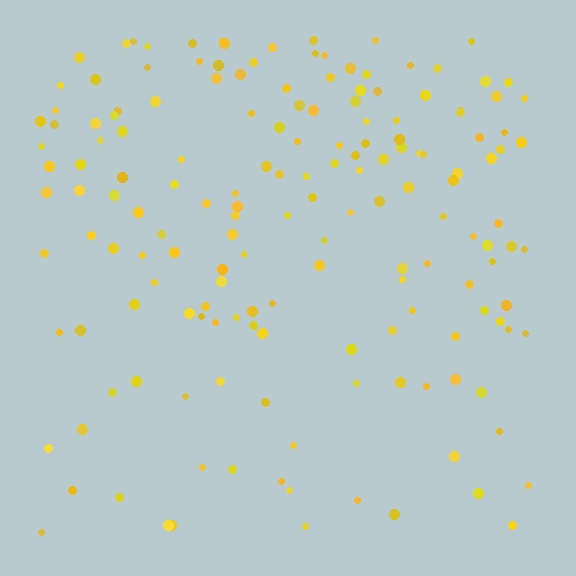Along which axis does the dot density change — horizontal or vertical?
Vertical.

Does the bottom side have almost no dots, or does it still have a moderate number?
Still a moderate number, just noticeably fewer than the top.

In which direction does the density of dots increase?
From bottom to top, with the top side densest.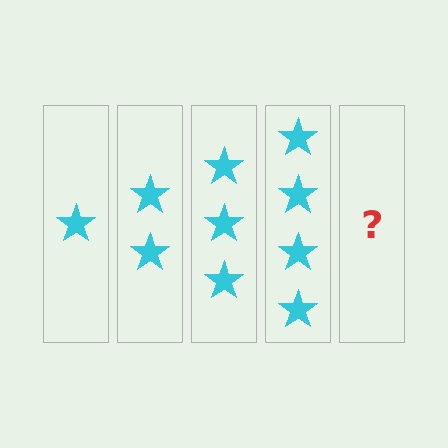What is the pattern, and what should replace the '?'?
The pattern is that each step adds one more star. The '?' should be 5 stars.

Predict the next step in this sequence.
The next step is 5 stars.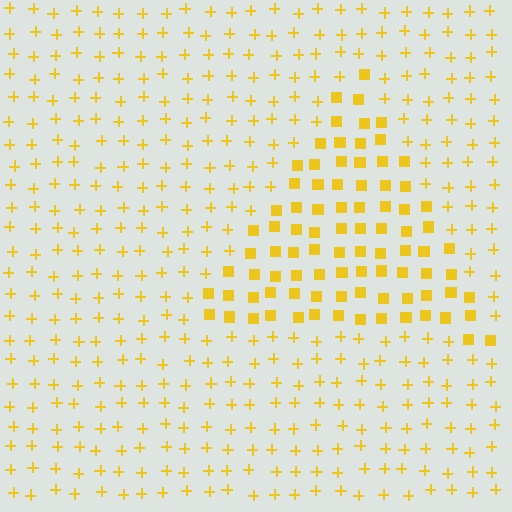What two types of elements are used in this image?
The image uses squares inside the triangle region and plus signs outside it.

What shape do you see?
I see a triangle.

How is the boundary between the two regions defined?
The boundary is defined by a change in element shape: squares inside vs. plus signs outside. All elements share the same color and spacing.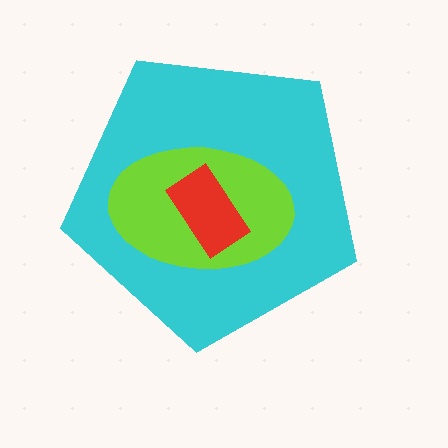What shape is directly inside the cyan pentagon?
The lime ellipse.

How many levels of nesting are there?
3.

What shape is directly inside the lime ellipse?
The red rectangle.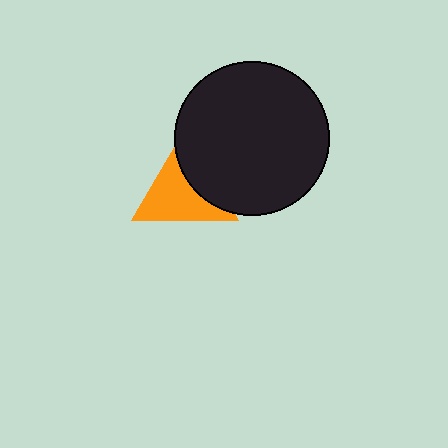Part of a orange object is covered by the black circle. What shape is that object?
It is a triangle.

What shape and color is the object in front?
The object in front is a black circle.